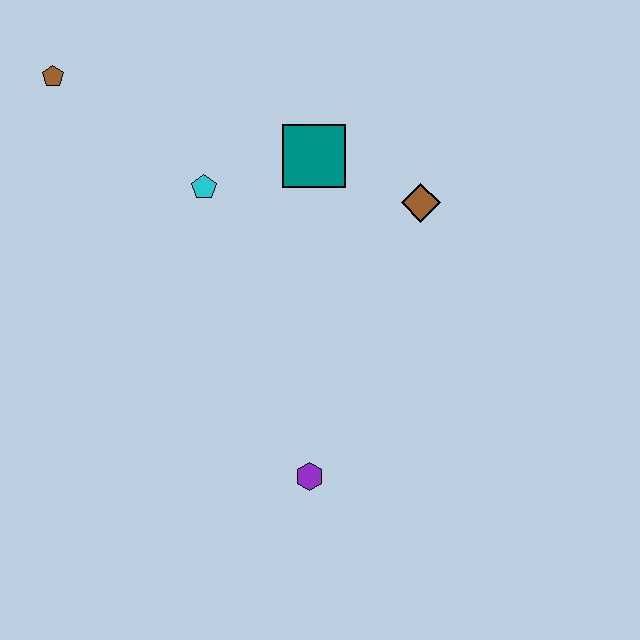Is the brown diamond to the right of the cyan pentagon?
Yes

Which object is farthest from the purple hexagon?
The brown pentagon is farthest from the purple hexagon.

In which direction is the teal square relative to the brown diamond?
The teal square is to the left of the brown diamond.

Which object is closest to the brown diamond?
The teal square is closest to the brown diamond.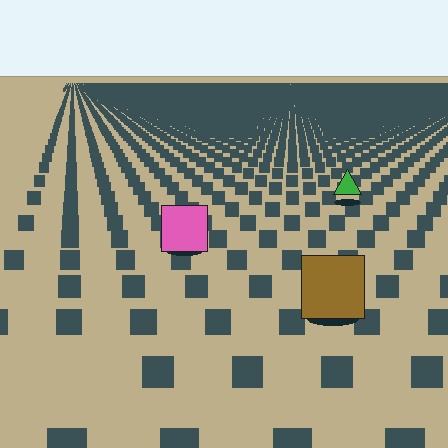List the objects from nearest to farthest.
From nearest to farthest: the brown square, the pink square, the green triangle.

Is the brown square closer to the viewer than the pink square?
Yes. The brown square is closer — you can tell from the texture gradient: the ground texture is coarser near it.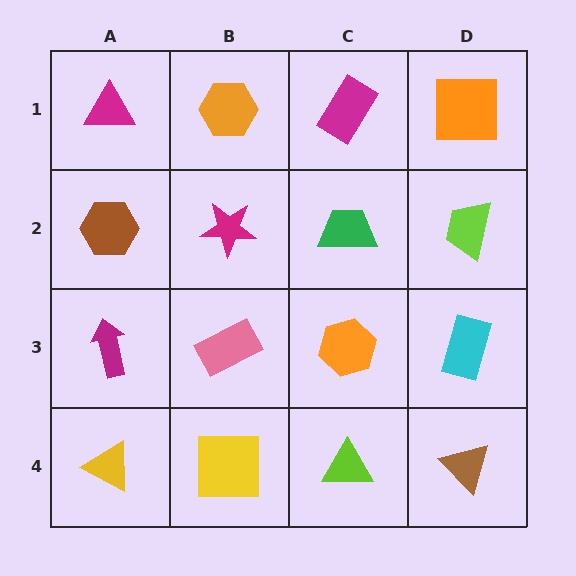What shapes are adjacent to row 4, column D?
A cyan rectangle (row 3, column D), a lime triangle (row 4, column C).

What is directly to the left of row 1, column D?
A magenta rectangle.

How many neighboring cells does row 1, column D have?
2.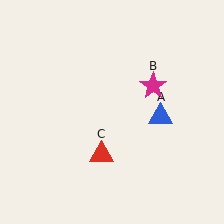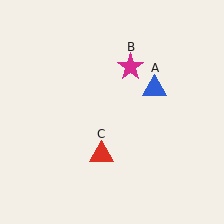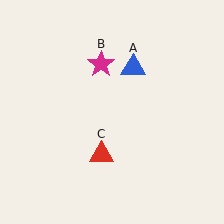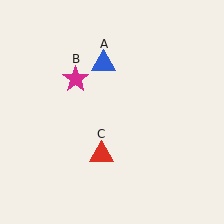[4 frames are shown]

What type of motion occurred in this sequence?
The blue triangle (object A), magenta star (object B) rotated counterclockwise around the center of the scene.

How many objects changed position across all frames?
2 objects changed position: blue triangle (object A), magenta star (object B).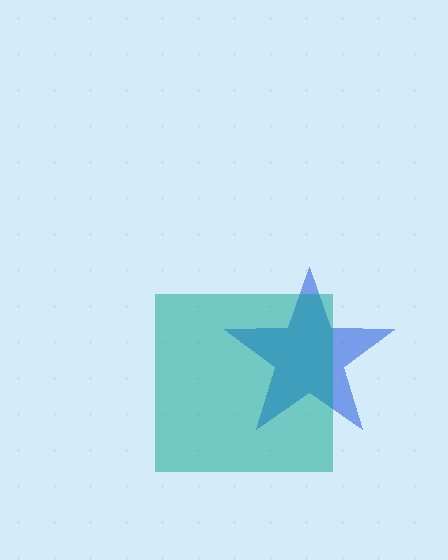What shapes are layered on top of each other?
The layered shapes are: a blue star, a teal square.